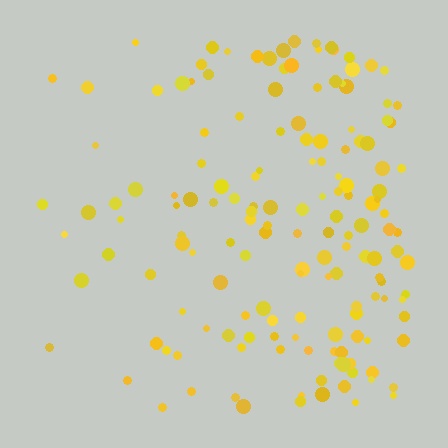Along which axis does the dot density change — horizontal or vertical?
Horizontal.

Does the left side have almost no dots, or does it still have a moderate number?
Still a moderate number, just noticeably fewer than the right.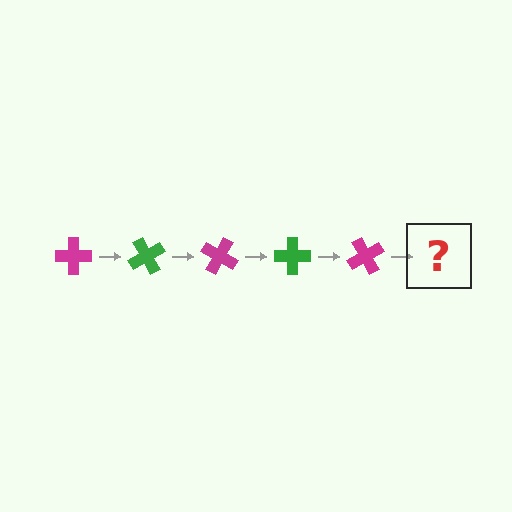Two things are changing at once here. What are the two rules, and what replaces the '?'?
The two rules are that it rotates 60 degrees each step and the color cycles through magenta and green. The '?' should be a green cross, rotated 300 degrees from the start.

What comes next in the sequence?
The next element should be a green cross, rotated 300 degrees from the start.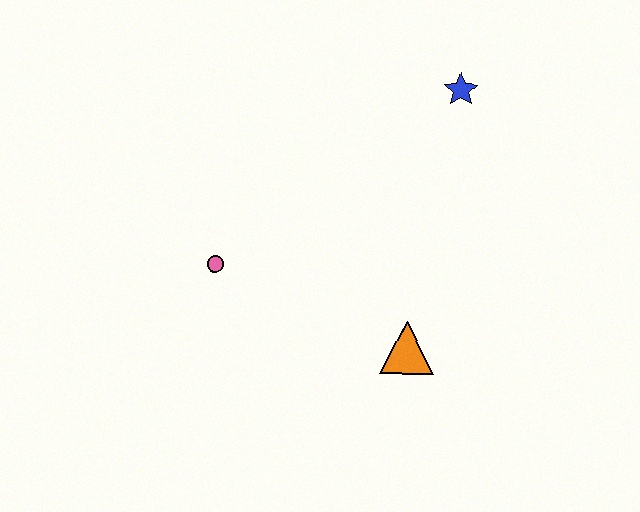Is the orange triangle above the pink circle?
No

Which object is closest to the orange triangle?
The pink circle is closest to the orange triangle.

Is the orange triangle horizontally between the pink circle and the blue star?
Yes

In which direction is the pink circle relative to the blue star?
The pink circle is to the left of the blue star.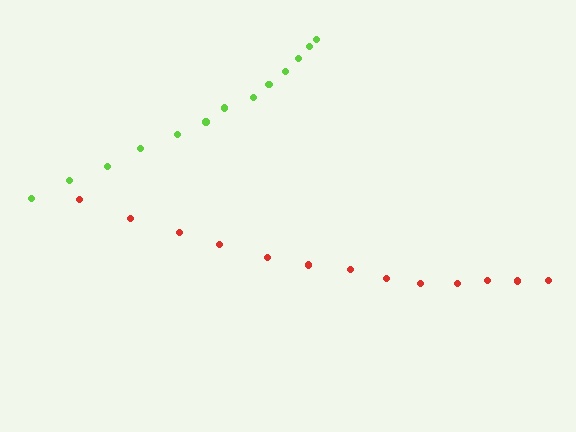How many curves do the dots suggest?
There are 2 distinct paths.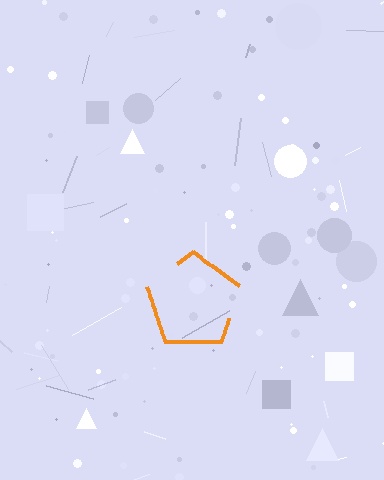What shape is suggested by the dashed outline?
The dashed outline suggests a pentagon.